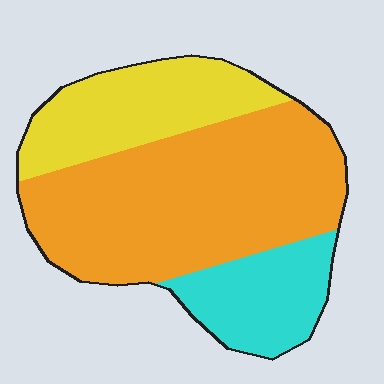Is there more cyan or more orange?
Orange.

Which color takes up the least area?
Cyan, at roughly 20%.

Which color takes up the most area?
Orange, at roughly 55%.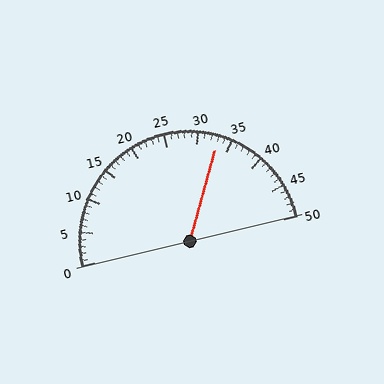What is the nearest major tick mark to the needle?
The nearest major tick mark is 35.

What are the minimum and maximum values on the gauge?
The gauge ranges from 0 to 50.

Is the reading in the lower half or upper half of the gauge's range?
The reading is in the upper half of the range (0 to 50).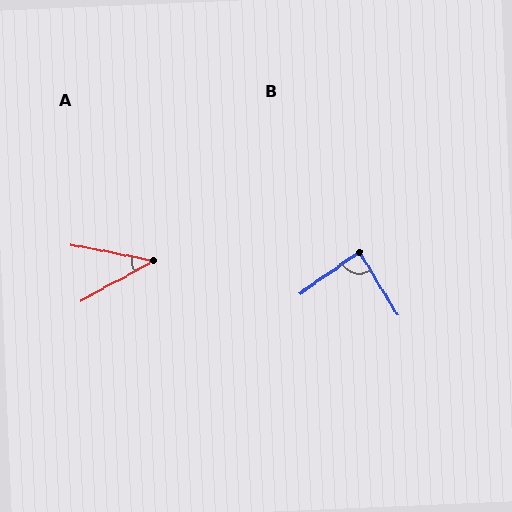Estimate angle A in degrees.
Approximately 40 degrees.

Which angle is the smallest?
A, at approximately 40 degrees.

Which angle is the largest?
B, at approximately 86 degrees.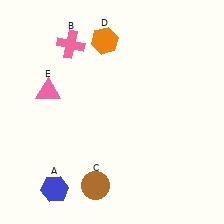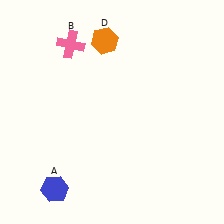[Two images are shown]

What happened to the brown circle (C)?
The brown circle (C) was removed in Image 2. It was in the bottom-left area of Image 1.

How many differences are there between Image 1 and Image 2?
There are 2 differences between the two images.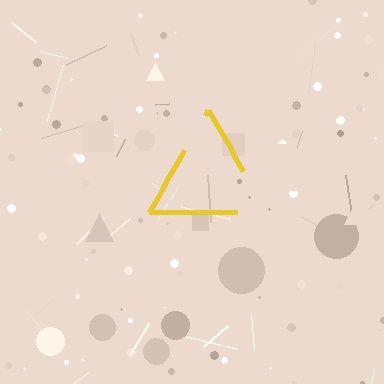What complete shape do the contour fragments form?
The contour fragments form a triangle.